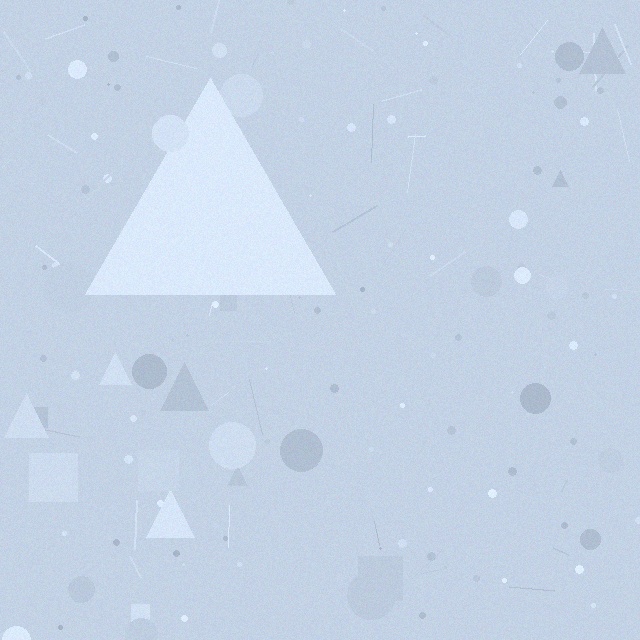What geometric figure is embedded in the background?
A triangle is embedded in the background.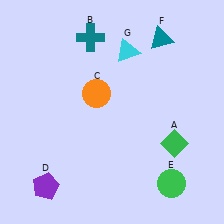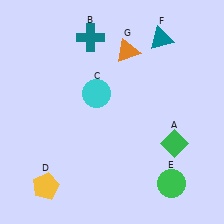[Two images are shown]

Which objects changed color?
C changed from orange to cyan. D changed from purple to yellow. G changed from cyan to orange.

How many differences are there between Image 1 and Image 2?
There are 3 differences between the two images.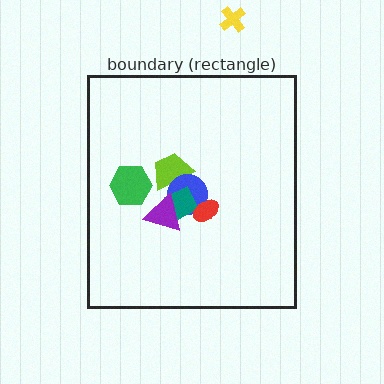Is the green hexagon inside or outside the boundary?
Inside.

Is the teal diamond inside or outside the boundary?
Inside.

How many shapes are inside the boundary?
6 inside, 1 outside.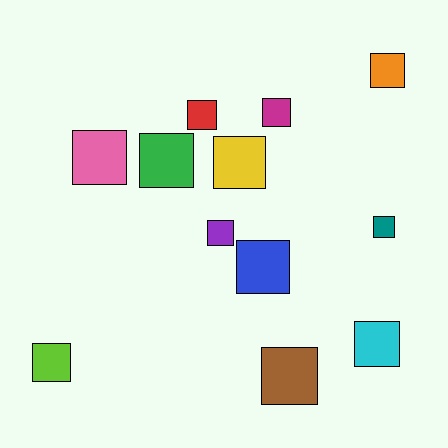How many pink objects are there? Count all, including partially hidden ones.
There is 1 pink object.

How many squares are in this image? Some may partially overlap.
There are 12 squares.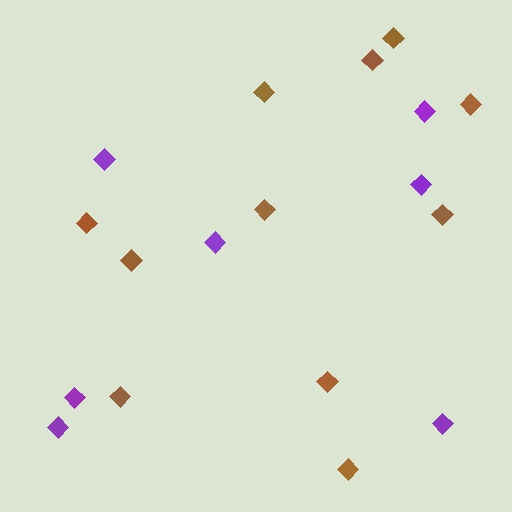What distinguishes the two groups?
There are 2 groups: one group of brown diamonds (11) and one group of purple diamonds (7).